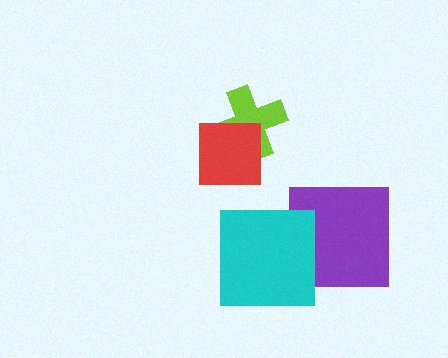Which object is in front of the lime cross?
The red square is in front of the lime cross.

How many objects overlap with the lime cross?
1 object overlaps with the lime cross.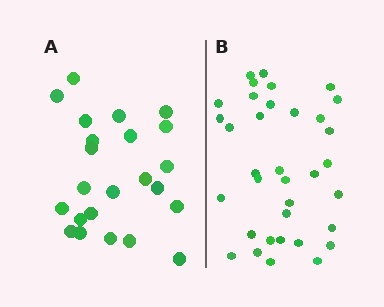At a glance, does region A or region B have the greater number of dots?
Region B (the right region) has more dots.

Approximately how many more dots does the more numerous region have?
Region B has roughly 12 or so more dots than region A.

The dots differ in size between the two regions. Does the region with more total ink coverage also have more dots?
No. Region A has more total ink coverage because its dots are larger, but region B actually contains more individual dots. Total area can be misleading — the number of items is what matters here.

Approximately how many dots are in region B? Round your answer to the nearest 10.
About 40 dots. (The exact count is 35, which rounds to 40.)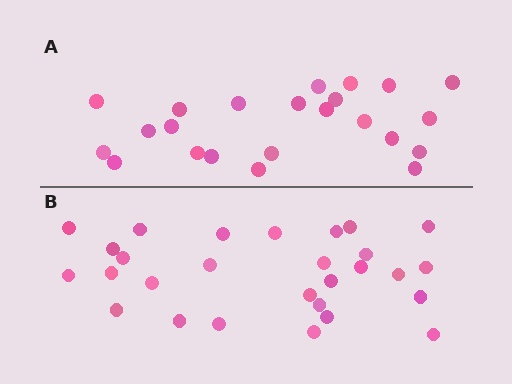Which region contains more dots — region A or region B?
Region B (the bottom region) has more dots.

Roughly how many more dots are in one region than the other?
Region B has about 5 more dots than region A.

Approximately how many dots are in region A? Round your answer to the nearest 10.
About 20 dots. (The exact count is 23, which rounds to 20.)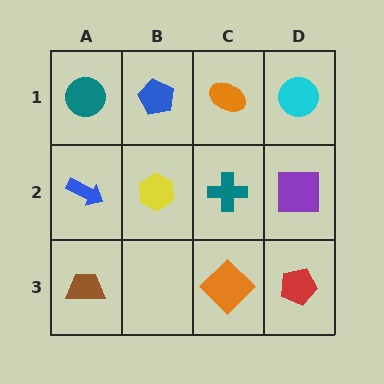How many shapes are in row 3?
3 shapes.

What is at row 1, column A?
A teal circle.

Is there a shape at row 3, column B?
No, that cell is empty.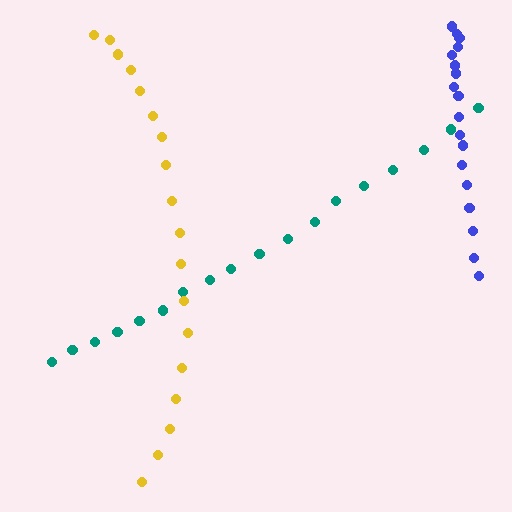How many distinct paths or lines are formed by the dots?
There are 3 distinct paths.